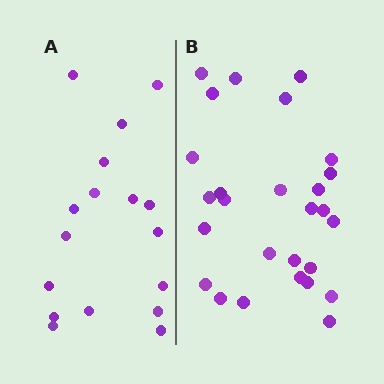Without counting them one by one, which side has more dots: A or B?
Region B (the right region) has more dots.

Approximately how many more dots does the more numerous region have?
Region B has roughly 10 or so more dots than region A.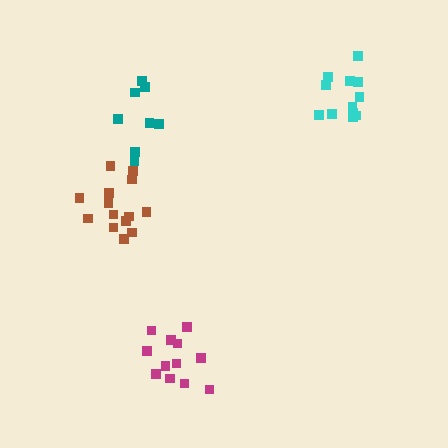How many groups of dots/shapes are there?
There are 4 groups.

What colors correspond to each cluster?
The clusters are colored: teal, brown, magenta, cyan.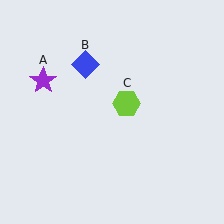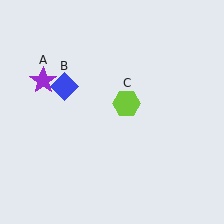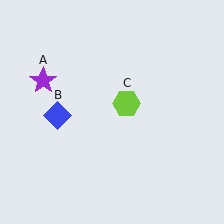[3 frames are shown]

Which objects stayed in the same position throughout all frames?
Purple star (object A) and lime hexagon (object C) remained stationary.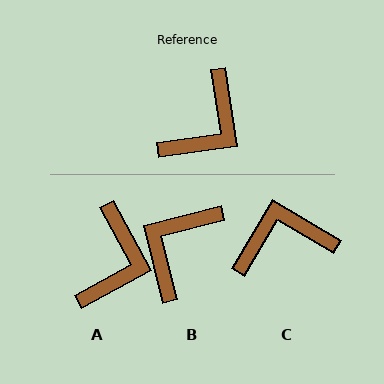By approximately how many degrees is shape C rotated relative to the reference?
Approximately 141 degrees counter-clockwise.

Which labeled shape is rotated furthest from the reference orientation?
B, about 174 degrees away.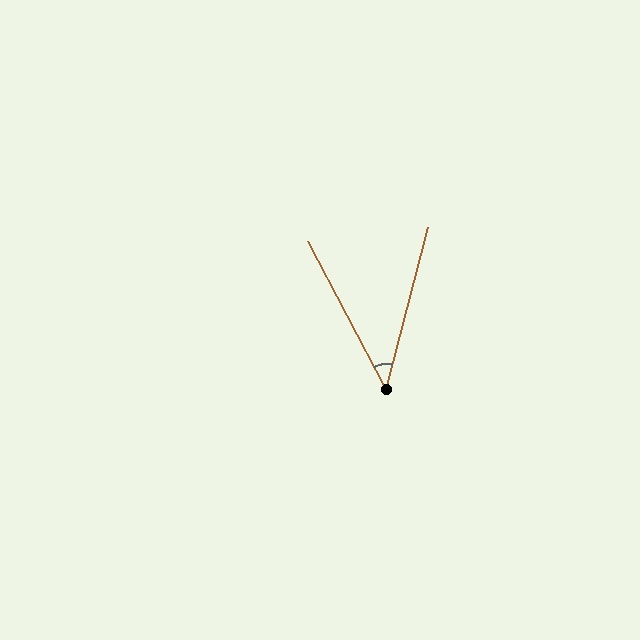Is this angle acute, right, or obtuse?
It is acute.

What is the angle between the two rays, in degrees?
Approximately 42 degrees.